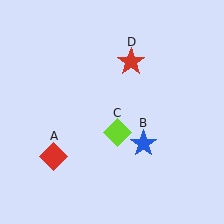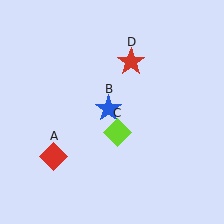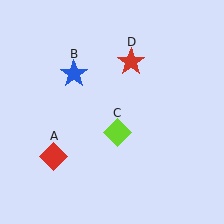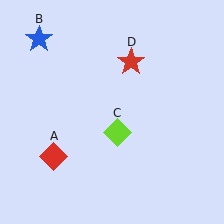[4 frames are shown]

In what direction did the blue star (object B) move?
The blue star (object B) moved up and to the left.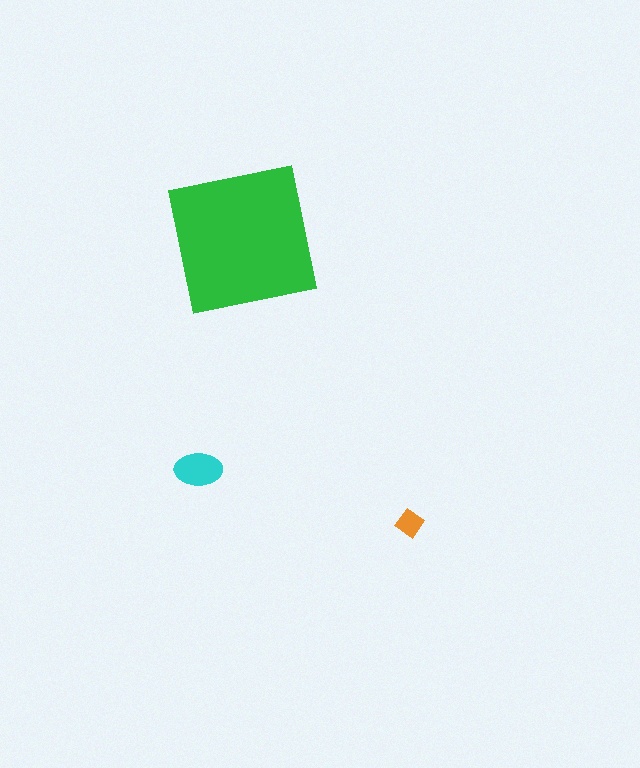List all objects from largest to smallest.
The green square, the cyan ellipse, the orange diamond.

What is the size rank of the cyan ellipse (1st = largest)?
2nd.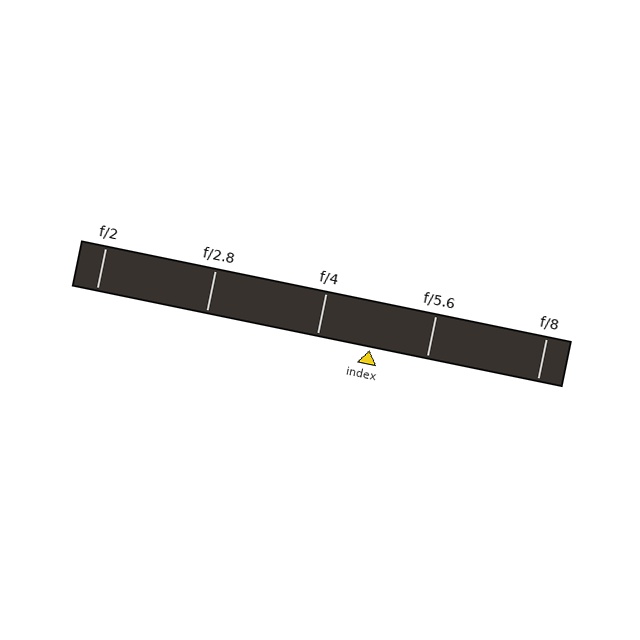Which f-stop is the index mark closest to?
The index mark is closest to f/4.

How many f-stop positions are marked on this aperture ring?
There are 5 f-stop positions marked.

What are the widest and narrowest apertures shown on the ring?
The widest aperture shown is f/2 and the narrowest is f/8.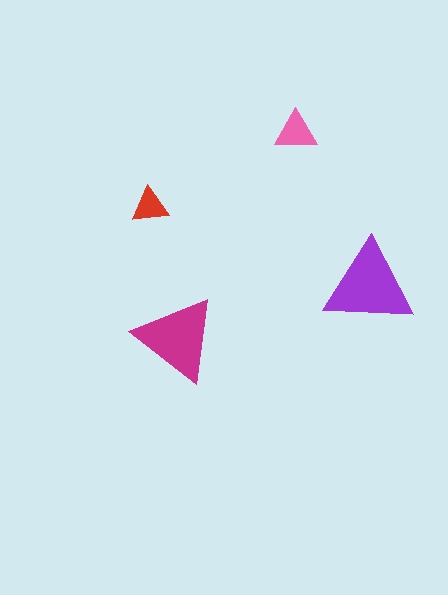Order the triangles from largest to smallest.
the purple one, the magenta one, the pink one, the red one.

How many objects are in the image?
There are 4 objects in the image.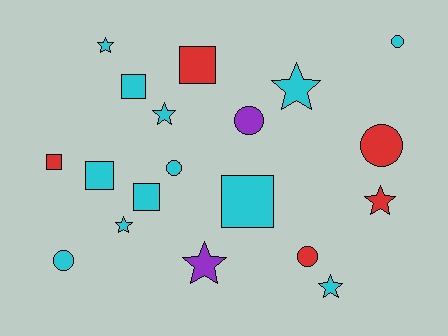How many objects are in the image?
There are 19 objects.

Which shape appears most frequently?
Star, with 7 objects.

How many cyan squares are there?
There are 4 cyan squares.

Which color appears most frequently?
Cyan, with 12 objects.